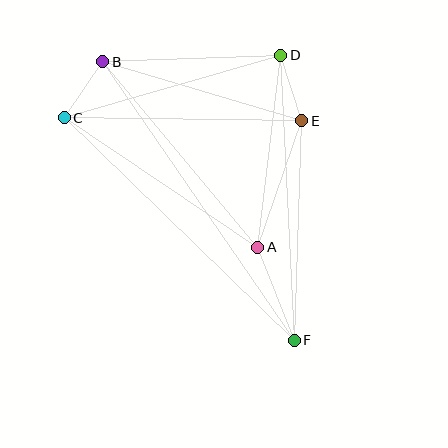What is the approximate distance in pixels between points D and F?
The distance between D and F is approximately 285 pixels.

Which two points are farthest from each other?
Points B and F are farthest from each other.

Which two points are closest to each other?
Points B and C are closest to each other.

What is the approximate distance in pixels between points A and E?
The distance between A and E is approximately 134 pixels.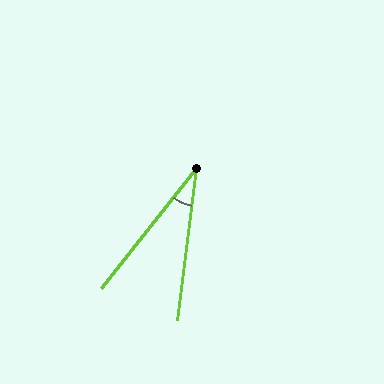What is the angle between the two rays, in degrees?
Approximately 31 degrees.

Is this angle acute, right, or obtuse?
It is acute.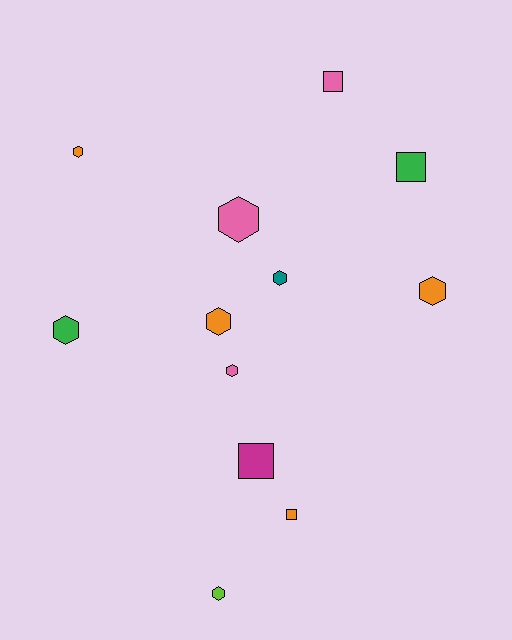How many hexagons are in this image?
There are 8 hexagons.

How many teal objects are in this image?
There is 1 teal object.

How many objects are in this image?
There are 12 objects.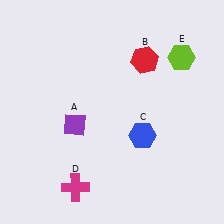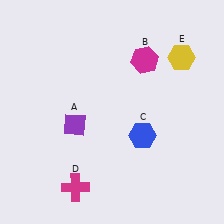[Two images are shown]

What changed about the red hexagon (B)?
In Image 1, B is red. In Image 2, it changed to magenta.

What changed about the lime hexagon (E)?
In Image 1, E is lime. In Image 2, it changed to yellow.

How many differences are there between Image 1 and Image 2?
There are 2 differences between the two images.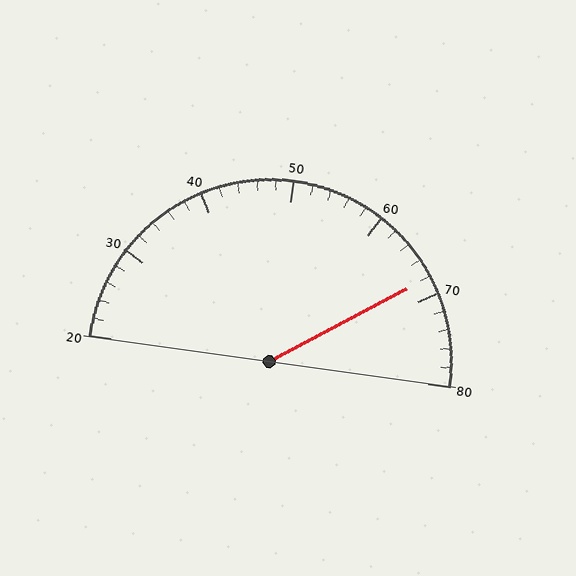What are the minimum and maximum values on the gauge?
The gauge ranges from 20 to 80.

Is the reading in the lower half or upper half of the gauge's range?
The reading is in the upper half of the range (20 to 80).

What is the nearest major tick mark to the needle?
The nearest major tick mark is 70.